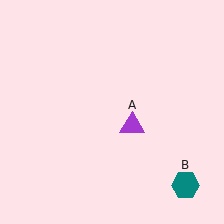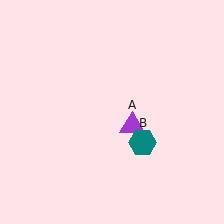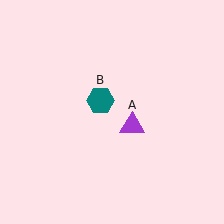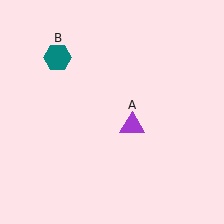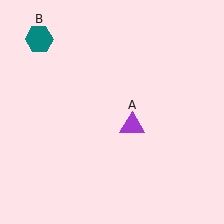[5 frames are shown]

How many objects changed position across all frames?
1 object changed position: teal hexagon (object B).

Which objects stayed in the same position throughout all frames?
Purple triangle (object A) remained stationary.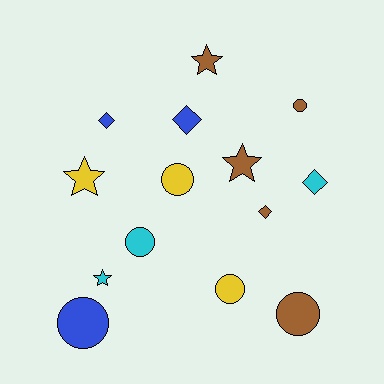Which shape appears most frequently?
Circle, with 6 objects.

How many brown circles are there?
There are 2 brown circles.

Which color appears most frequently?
Brown, with 5 objects.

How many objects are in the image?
There are 14 objects.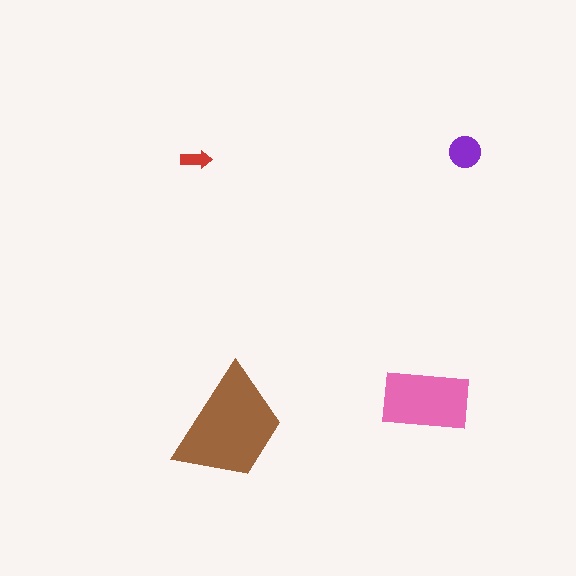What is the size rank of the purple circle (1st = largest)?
3rd.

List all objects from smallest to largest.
The red arrow, the purple circle, the pink rectangle, the brown trapezoid.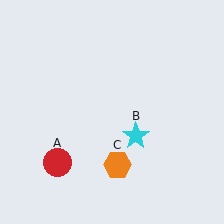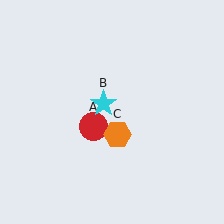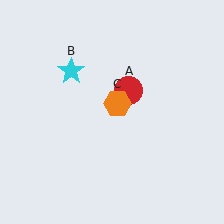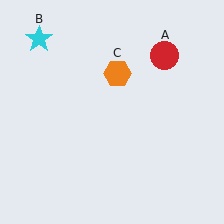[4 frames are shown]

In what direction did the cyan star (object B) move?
The cyan star (object B) moved up and to the left.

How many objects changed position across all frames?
3 objects changed position: red circle (object A), cyan star (object B), orange hexagon (object C).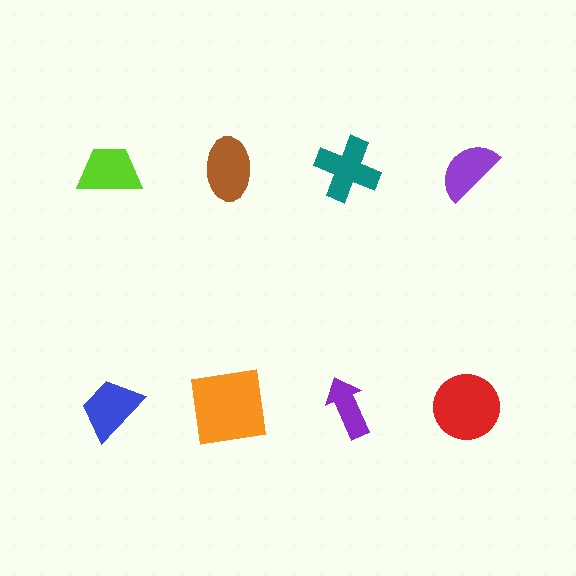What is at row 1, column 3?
A teal cross.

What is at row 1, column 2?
A brown ellipse.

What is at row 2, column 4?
A red circle.